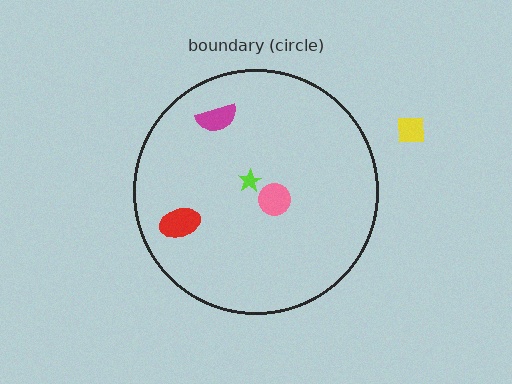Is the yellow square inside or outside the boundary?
Outside.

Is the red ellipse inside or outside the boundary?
Inside.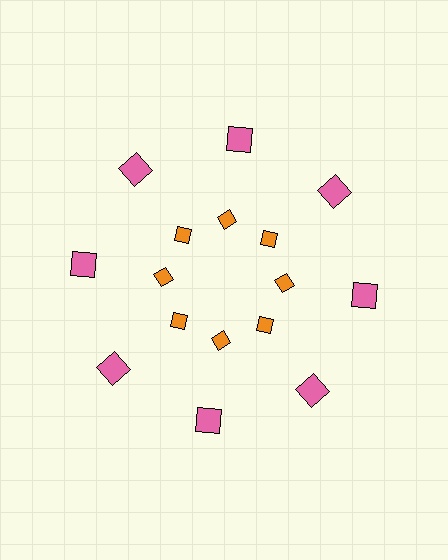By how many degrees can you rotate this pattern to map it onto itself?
The pattern maps onto itself every 45 degrees of rotation.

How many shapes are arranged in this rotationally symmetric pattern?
There are 16 shapes, arranged in 8 groups of 2.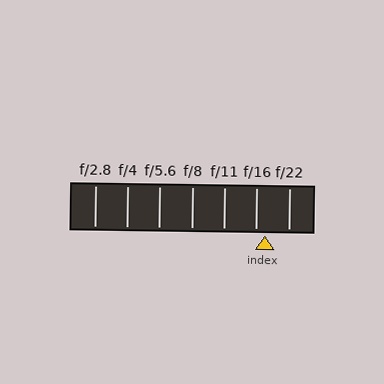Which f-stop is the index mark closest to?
The index mark is closest to f/16.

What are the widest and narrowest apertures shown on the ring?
The widest aperture shown is f/2.8 and the narrowest is f/22.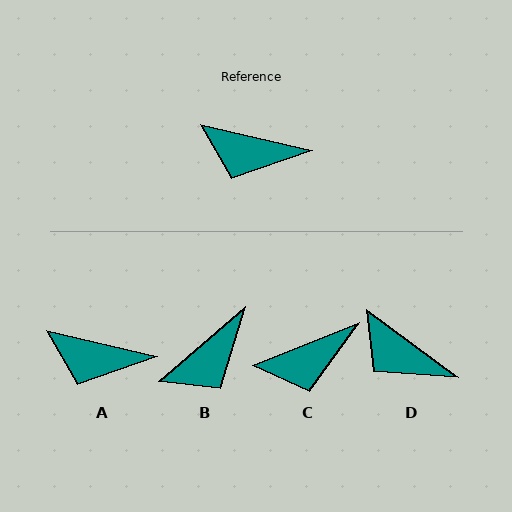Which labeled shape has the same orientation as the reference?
A.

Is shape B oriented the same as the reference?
No, it is off by about 54 degrees.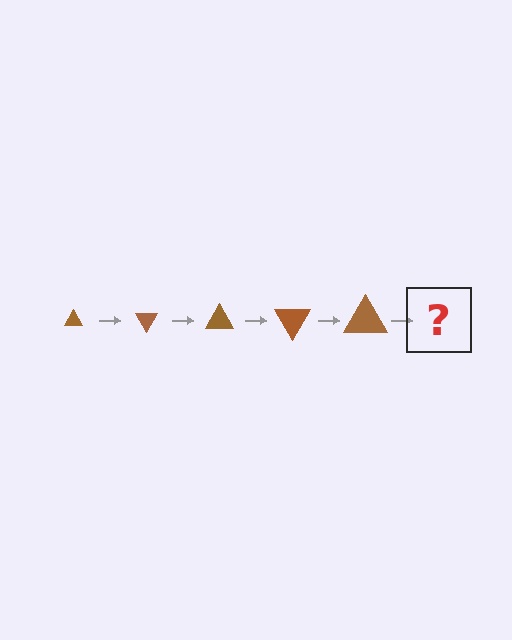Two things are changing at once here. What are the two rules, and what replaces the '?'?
The two rules are that the triangle grows larger each step and it rotates 60 degrees each step. The '?' should be a triangle, larger than the previous one and rotated 300 degrees from the start.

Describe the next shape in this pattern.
It should be a triangle, larger than the previous one and rotated 300 degrees from the start.